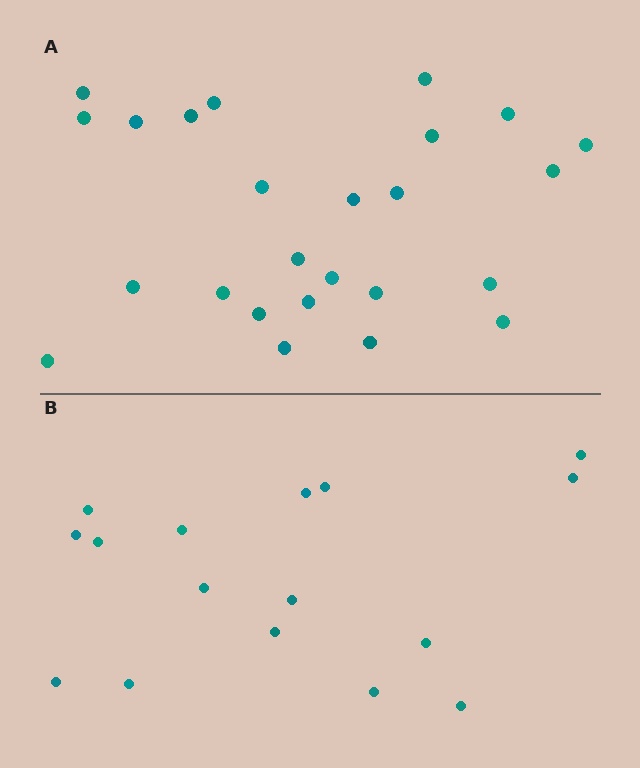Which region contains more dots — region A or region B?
Region A (the top region) has more dots.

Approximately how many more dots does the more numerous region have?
Region A has roughly 8 or so more dots than region B.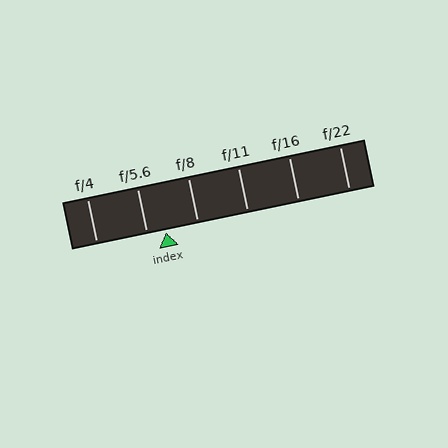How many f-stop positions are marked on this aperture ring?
There are 6 f-stop positions marked.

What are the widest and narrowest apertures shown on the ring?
The widest aperture shown is f/4 and the narrowest is f/22.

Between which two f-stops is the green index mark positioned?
The index mark is between f/5.6 and f/8.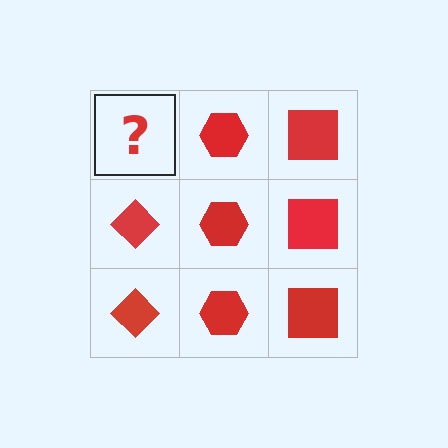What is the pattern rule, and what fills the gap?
The rule is that each column has a consistent shape. The gap should be filled with a red diamond.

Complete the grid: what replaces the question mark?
The question mark should be replaced with a red diamond.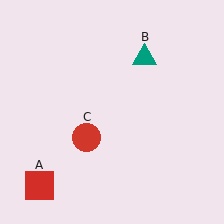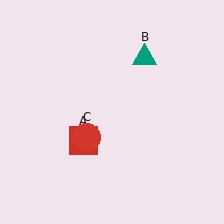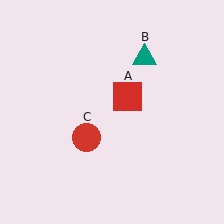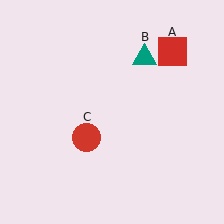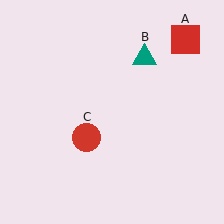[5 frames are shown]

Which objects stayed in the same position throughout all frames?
Teal triangle (object B) and red circle (object C) remained stationary.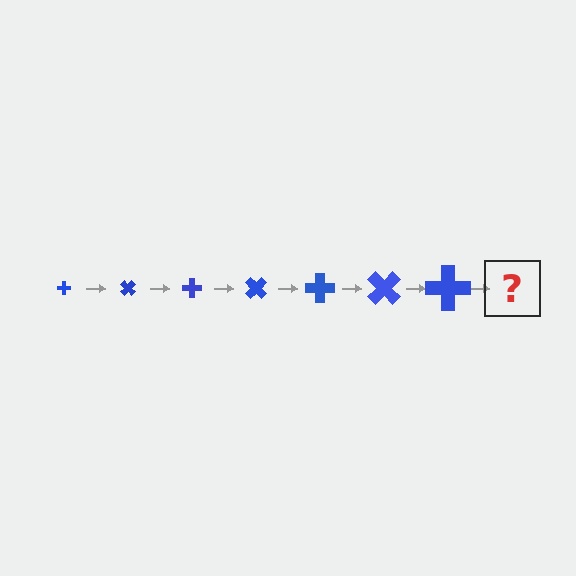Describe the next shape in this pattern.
It should be a cross, larger than the previous one and rotated 315 degrees from the start.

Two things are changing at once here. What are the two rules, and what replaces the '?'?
The two rules are that the cross grows larger each step and it rotates 45 degrees each step. The '?' should be a cross, larger than the previous one and rotated 315 degrees from the start.